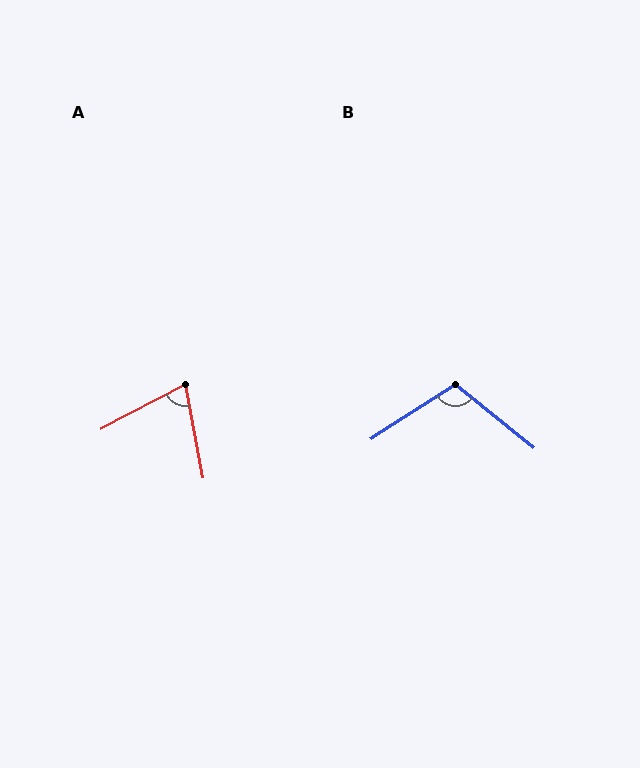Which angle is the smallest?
A, at approximately 73 degrees.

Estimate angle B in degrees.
Approximately 108 degrees.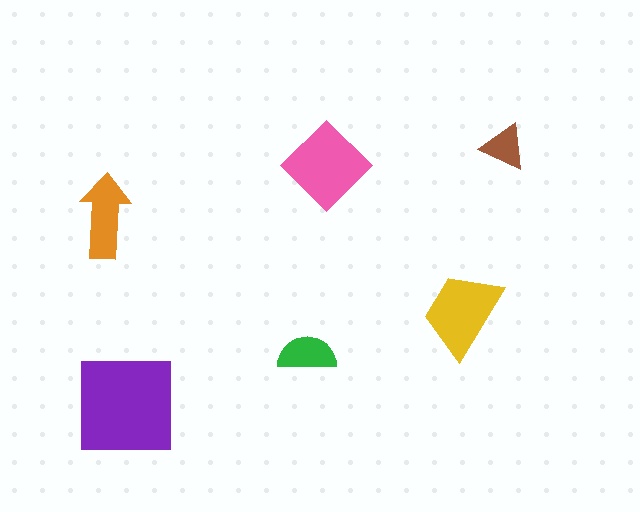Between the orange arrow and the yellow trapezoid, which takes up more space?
The yellow trapezoid.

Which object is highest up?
The brown triangle is topmost.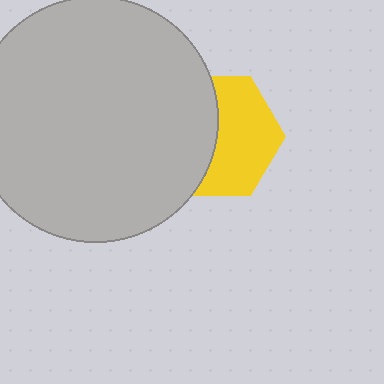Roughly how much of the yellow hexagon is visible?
About half of it is visible (roughly 54%).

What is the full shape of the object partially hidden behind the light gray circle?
The partially hidden object is a yellow hexagon.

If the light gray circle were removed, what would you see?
You would see the complete yellow hexagon.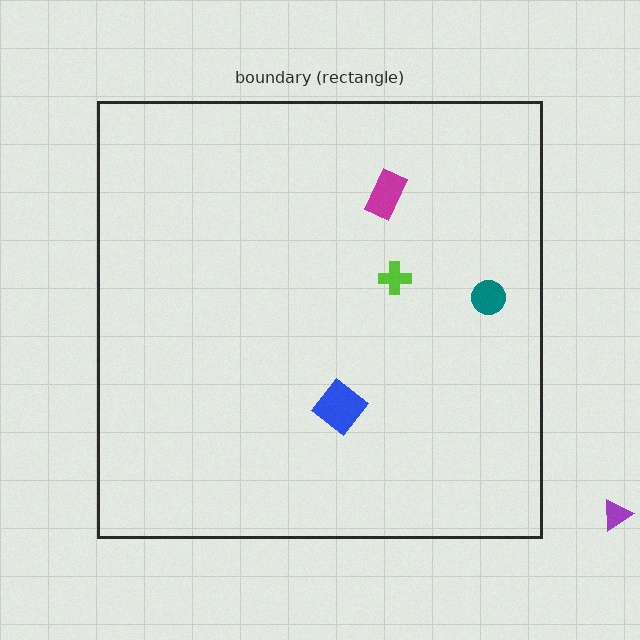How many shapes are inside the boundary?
4 inside, 1 outside.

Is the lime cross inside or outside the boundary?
Inside.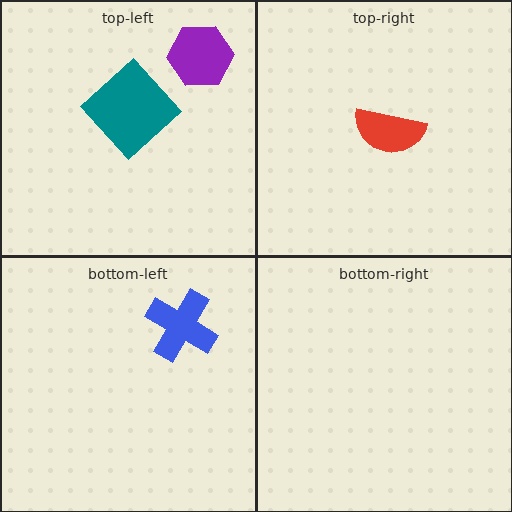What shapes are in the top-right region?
The red semicircle.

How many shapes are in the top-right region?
1.